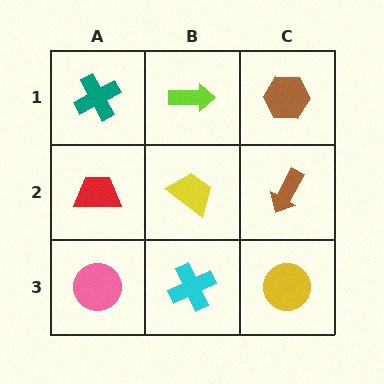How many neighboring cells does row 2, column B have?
4.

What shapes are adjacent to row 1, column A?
A red trapezoid (row 2, column A), a lime arrow (row 1, column B).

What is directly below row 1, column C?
A brown arrow.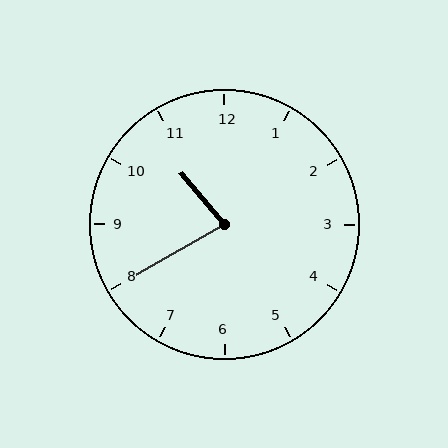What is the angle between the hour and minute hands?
Approximately 80 degrees.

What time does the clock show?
10:40.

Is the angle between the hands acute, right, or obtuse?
It is acute.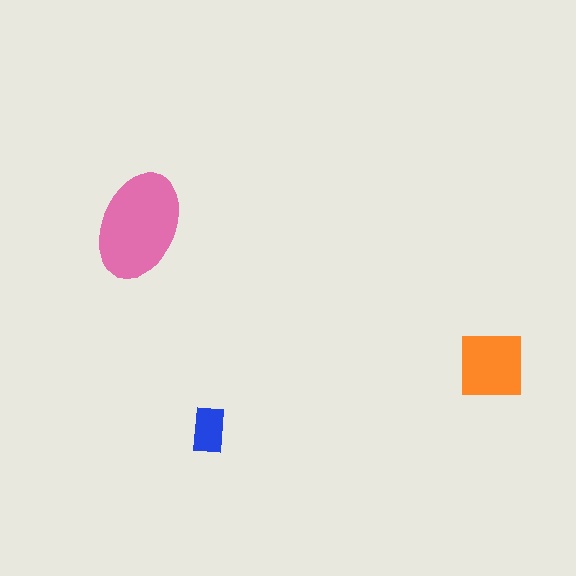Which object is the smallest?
The blue rectangle.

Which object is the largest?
The pink ellipse.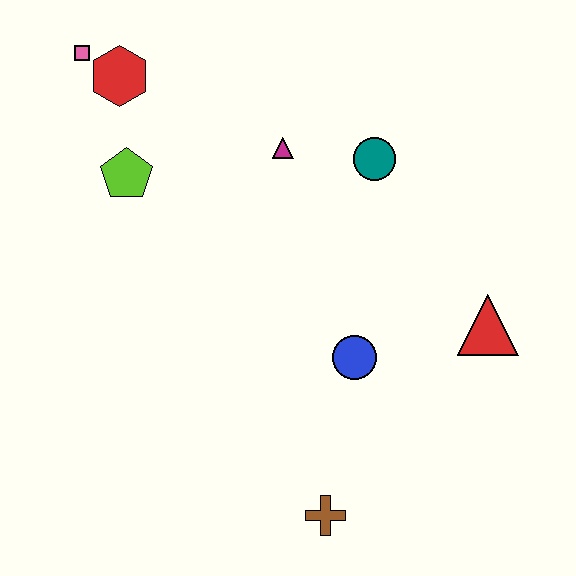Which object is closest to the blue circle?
The red triangle is closest to the blue circle.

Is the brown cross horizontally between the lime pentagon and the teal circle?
Yes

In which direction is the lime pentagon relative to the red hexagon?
The lime pentagon is below the red hexagon.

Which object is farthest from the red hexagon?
The brown cross is farthest from the red hexagon.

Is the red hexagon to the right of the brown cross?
No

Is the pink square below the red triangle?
No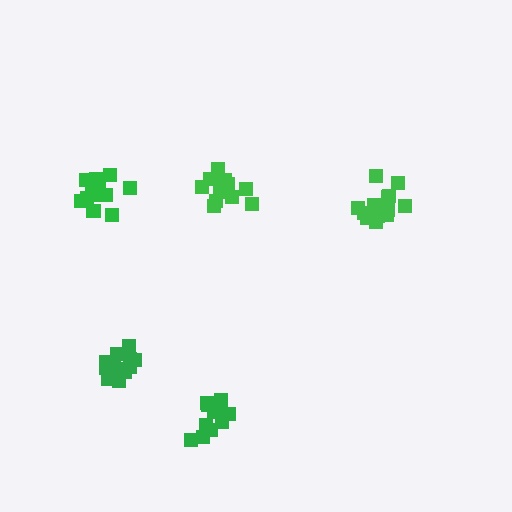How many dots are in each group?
Group 1: 12 dots, Group 2: 12 dots, Group 3: 15 dots, Group 4: 14 dots, Group 5: 14 dots (67 total).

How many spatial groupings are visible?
There are 5 spatial groupings.